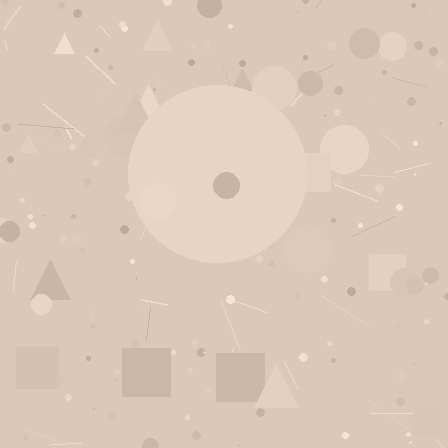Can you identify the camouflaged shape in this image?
The camouflaged shape is a circle.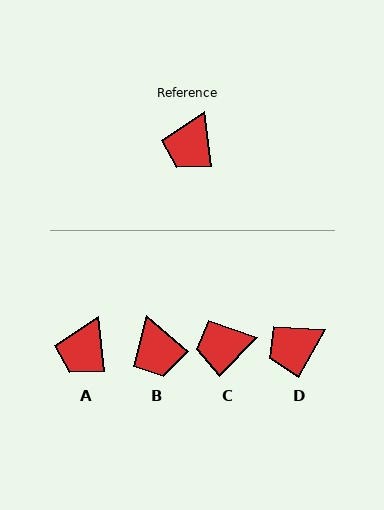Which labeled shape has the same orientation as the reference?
A.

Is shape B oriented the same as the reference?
No, it is off by about 42 degrees.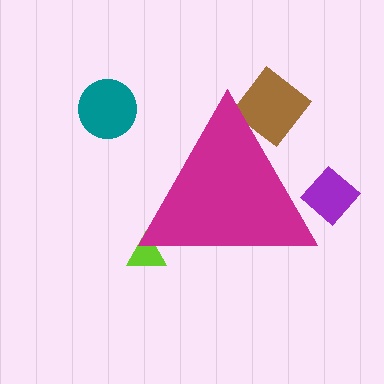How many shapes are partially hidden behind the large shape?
3 shapes are partially hidden.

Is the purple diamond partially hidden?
Yes, the purple diamond is partially hidden behind the magenta triangle.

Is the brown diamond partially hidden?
Yes, the brown diamond is partially hidden behind the magenta triangle.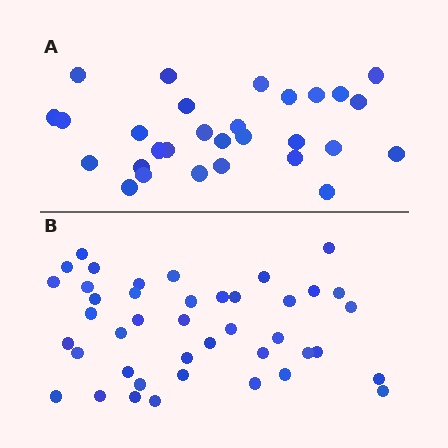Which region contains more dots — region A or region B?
Region B (the bottom region) has more dots.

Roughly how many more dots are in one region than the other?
Region B has approximately 15 more dots than region A.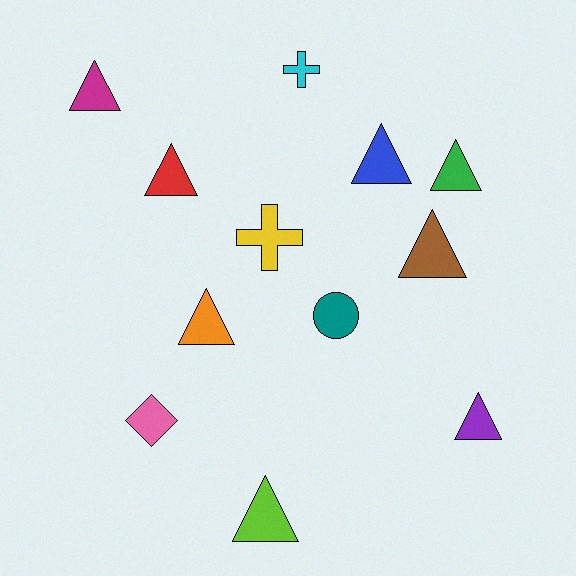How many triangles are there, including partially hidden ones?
There are 8 triangles.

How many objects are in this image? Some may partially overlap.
There are 12 objects.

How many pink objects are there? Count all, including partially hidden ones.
There is 1 pink object.